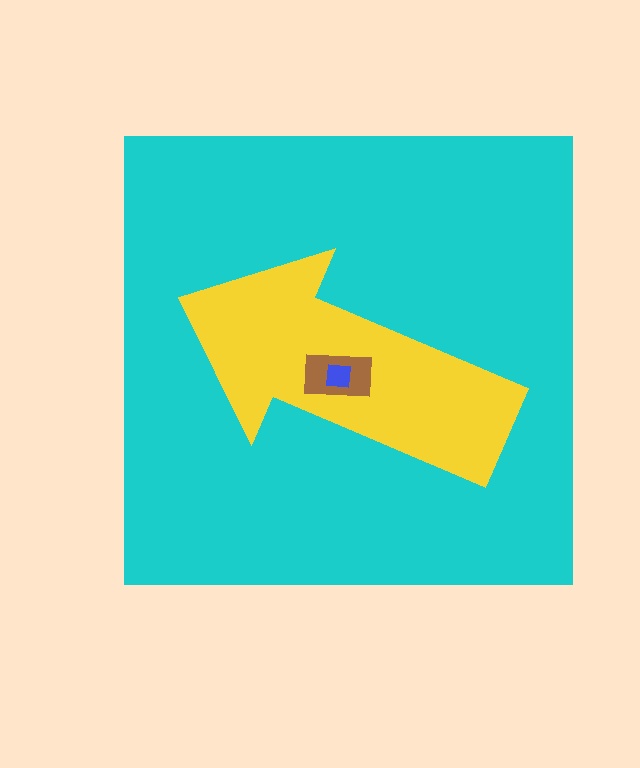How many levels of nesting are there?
4.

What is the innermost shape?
The blue square.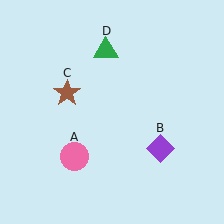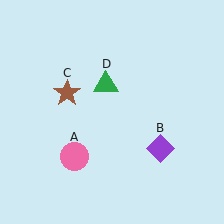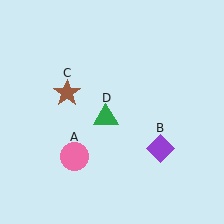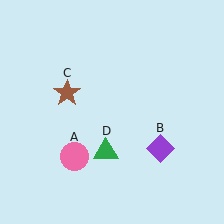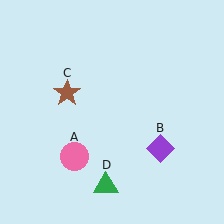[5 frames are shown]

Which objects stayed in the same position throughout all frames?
Pink circle (object A) and purple diamond (object B) and brown star (object C) remained stationary.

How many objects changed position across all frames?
1 object changed position: green triangle (object D).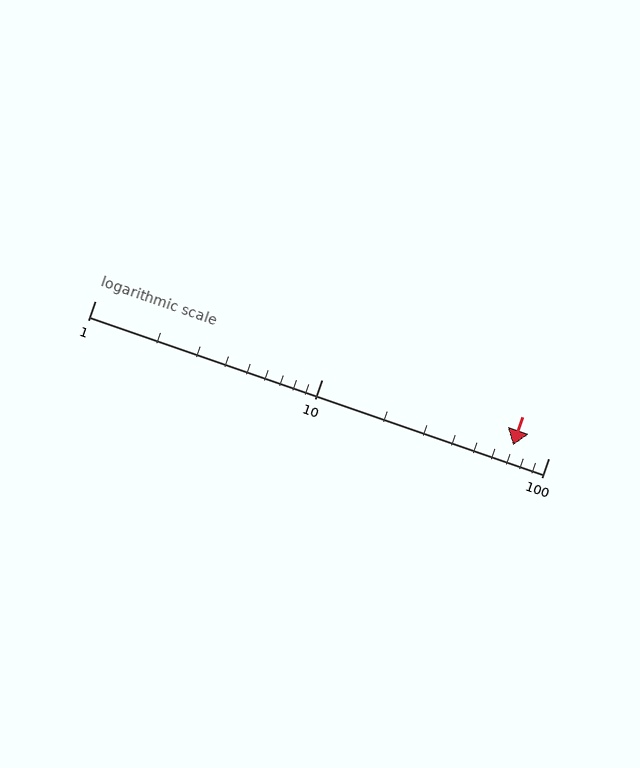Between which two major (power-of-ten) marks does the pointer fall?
The pointer is between 10 and 100.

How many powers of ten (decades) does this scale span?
The scale spans 2 decades, from 1 to 100.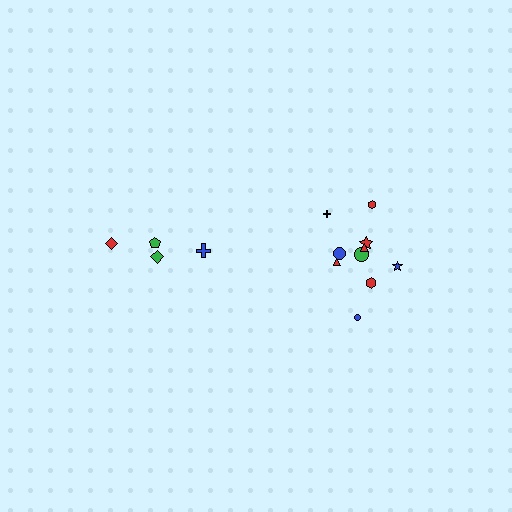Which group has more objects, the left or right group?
The right group.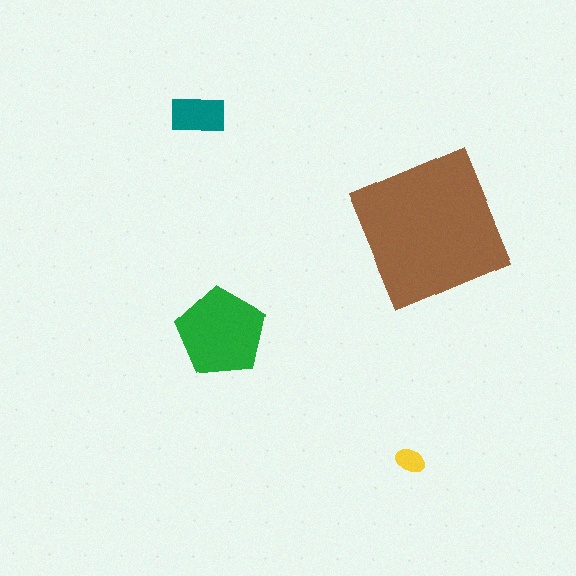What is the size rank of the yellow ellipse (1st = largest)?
4th.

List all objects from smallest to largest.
The yellow ellipse, the teal rectangle, the green pentagon, the brown square.